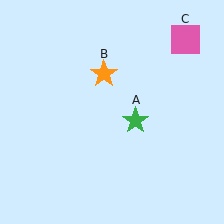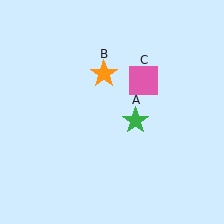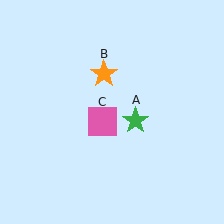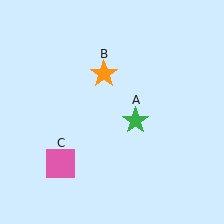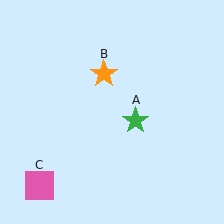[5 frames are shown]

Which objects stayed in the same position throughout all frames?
Green star (object A) and orange star (object B) remained stationary.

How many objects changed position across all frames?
1 object changed position: pink square (object C).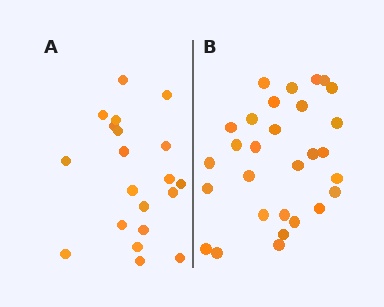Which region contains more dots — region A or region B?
Region B (the right region) has more dots.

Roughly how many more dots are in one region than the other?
Region B has roughly 8 or so more dots than region A.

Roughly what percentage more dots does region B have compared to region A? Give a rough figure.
About 45% more.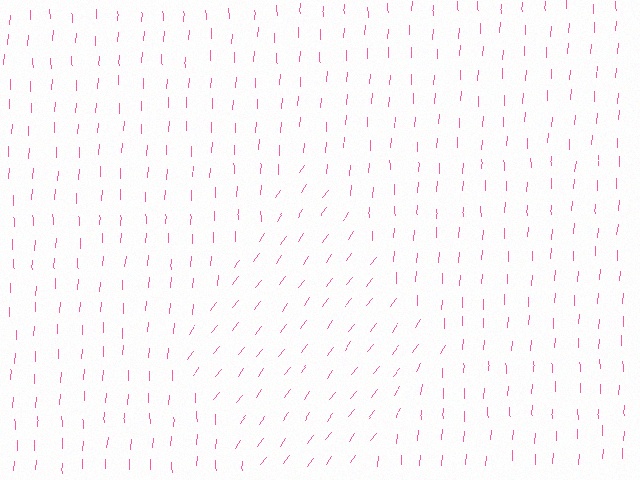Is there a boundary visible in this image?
Yes, there is a texture boundary formed by a change in line orientation.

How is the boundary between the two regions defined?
The boundary is defined purely by a change in line orientation (approximately 33 degrees difference). All lines are the same color and thickness.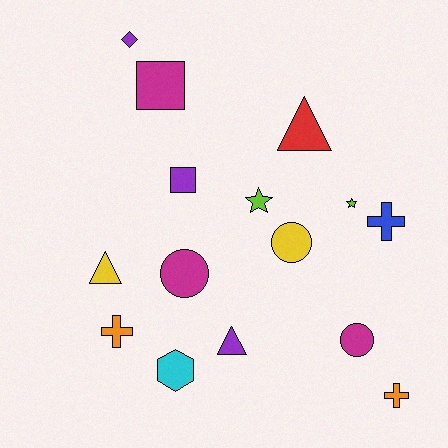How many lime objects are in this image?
There are 2 lime objects.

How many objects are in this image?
There are 15 objects.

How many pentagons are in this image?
There are no pentagons.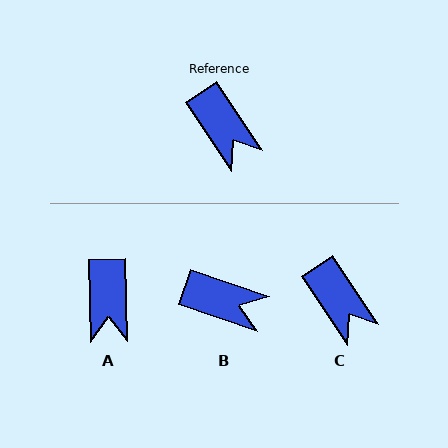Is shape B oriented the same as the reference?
No, it is off by about 37 degrees.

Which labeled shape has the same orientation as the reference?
C.